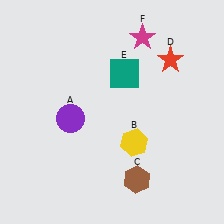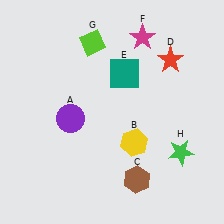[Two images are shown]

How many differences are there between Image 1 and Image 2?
There are 2 differences between the two images.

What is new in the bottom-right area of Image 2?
A green star (H) was added in the bottom-right area of Image 2.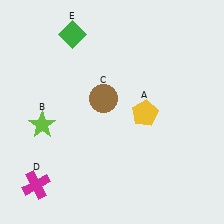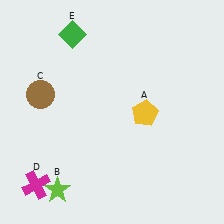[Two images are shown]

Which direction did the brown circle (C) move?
The brown circle (C) moved left.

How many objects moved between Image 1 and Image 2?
2 objects moved between the two images.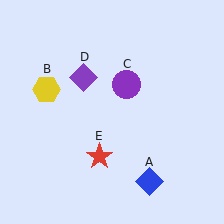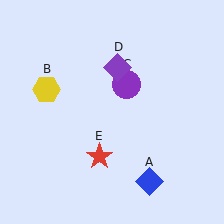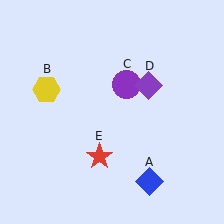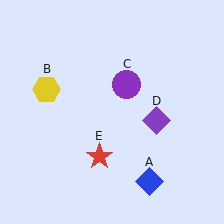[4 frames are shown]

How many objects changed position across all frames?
1 object changed position: purple diamond (object D).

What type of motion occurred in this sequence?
The purple diamond (object D) rotated clockwise around the center of the scene.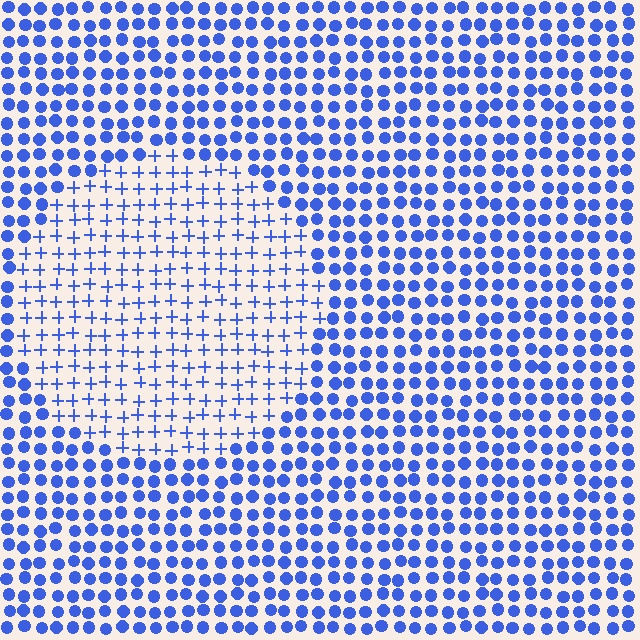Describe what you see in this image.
The image is filled with small blue elements arranged in a uniform grid. A circle-shaped region contains plus signs, while the surrounding area contains circles. The boundary is defined purely by the change in element shape.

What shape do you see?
I see a circle.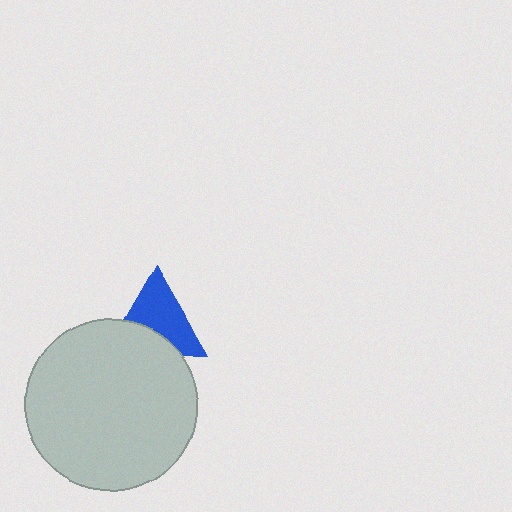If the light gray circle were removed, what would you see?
You would see the complete blue triangle.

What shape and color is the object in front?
The object in front is a light gray circle.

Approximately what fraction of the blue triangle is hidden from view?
Roughly 36% of the blue triangle is hidden behind the light gray circle.